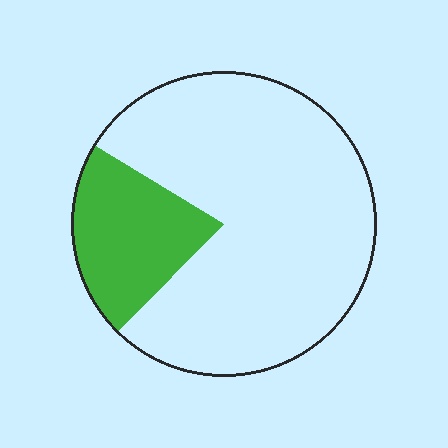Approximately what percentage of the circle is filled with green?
Approximately 20%.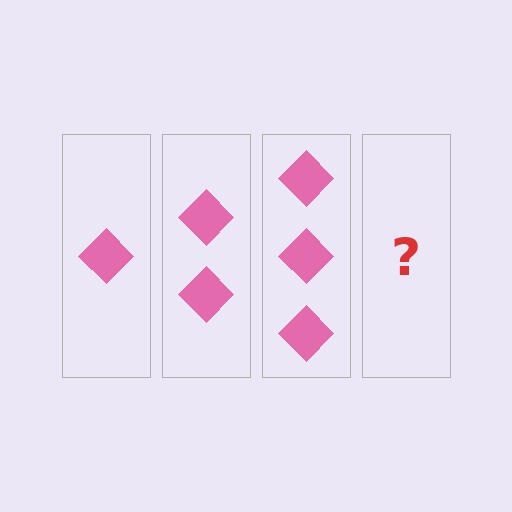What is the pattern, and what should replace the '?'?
The pattern is that each step adds one more diamond. The '?' should be 4 diamonds.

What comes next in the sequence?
The next element should be 4 diamonds.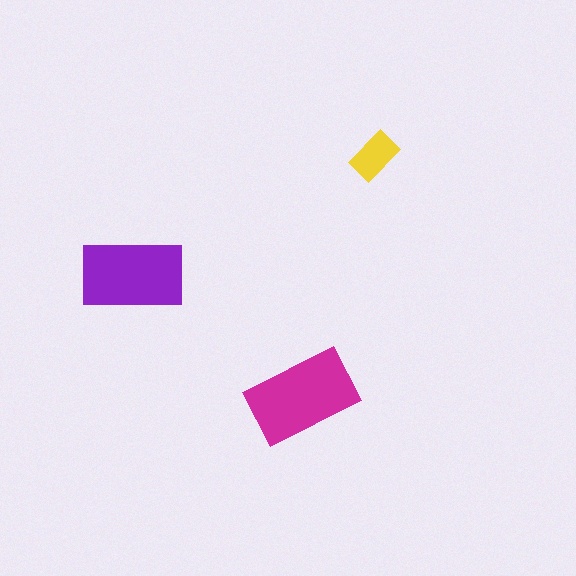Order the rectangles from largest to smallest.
the magenta one, the purple one, the yellow one.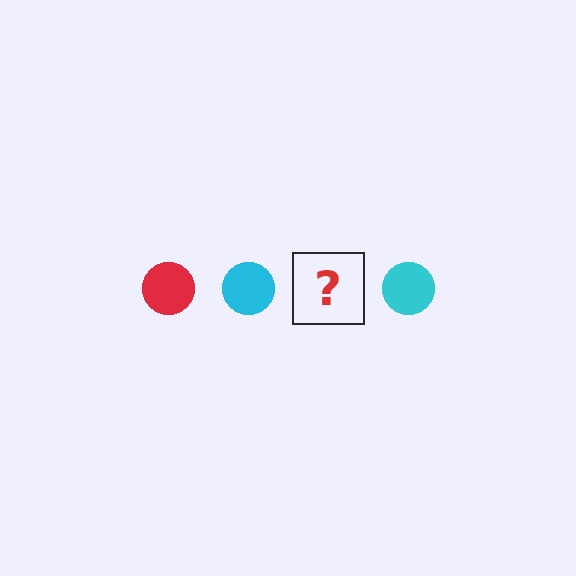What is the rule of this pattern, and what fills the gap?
The rule is that the pattern cycles through red, cyan circles. The gap should be filled with a red circle.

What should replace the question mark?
The question mark should be replaced with a red circle.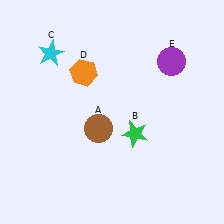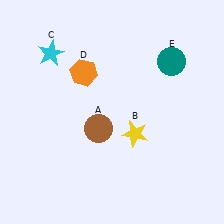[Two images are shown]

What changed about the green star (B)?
In Image 1, B is green. In Image 2, it changed to yellow.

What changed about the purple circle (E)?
In Image 1, E is purple. In Image 2, it changed to teal.